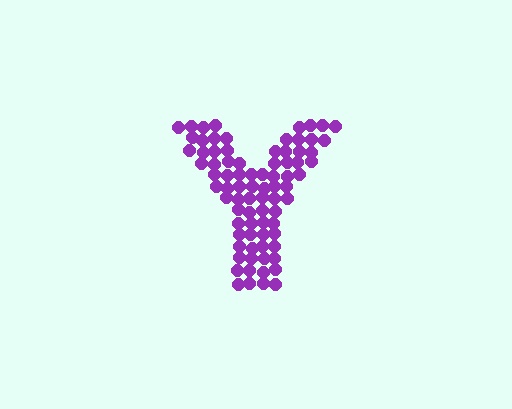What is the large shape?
The large shape is the letter Y.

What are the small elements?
The small elements are circles.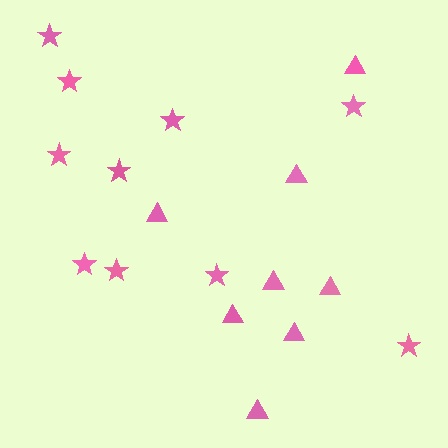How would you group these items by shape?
There are 2 groups: one group of triangles (8) and one group of stars (10).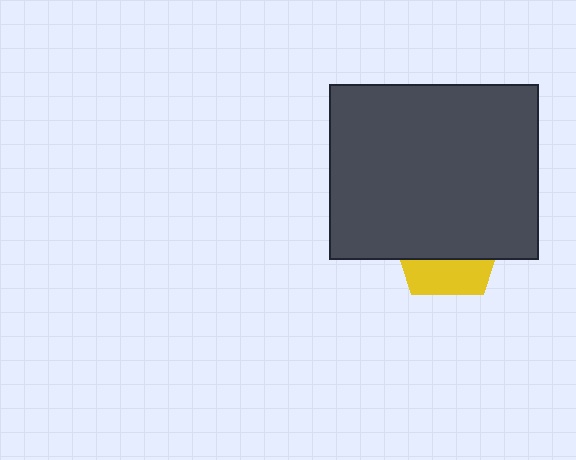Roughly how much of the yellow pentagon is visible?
A small part of it is visible (roughly 34%).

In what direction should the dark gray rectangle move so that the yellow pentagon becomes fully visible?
The dark gray rectangle should move up. That is the shortest direction to clear the overlap and leave the yellow pentagon fully visible.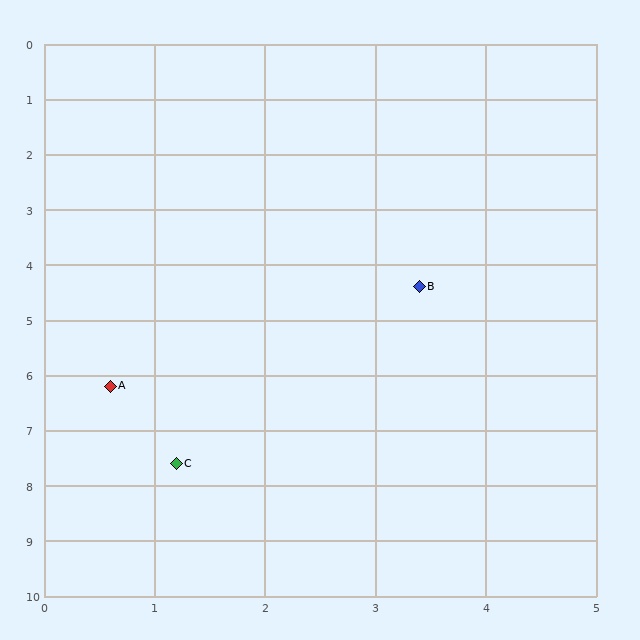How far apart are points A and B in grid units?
Points A and B are about 3.3 grid units apart.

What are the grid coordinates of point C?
Point C is at approximately (1.2, 7.6).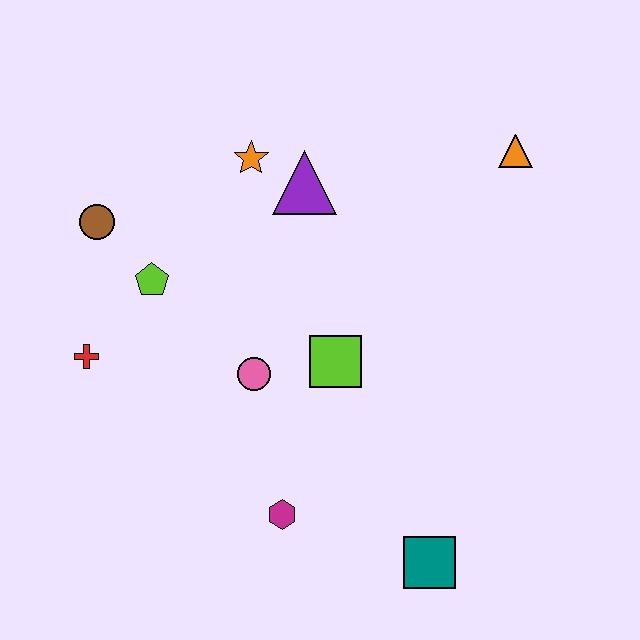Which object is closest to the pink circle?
The lime square is closest to the pink circle.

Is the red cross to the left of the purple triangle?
Yes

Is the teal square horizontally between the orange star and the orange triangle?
Yes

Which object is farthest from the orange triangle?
The red cross is farthest from the orange triangle.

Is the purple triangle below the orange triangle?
Yes